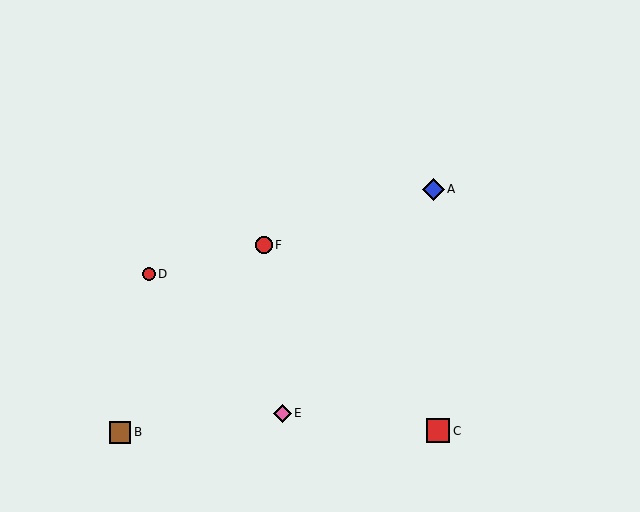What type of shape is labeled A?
Shape A is a blue diamond.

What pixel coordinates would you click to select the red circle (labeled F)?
Click at (264, 245) to select the red circle F.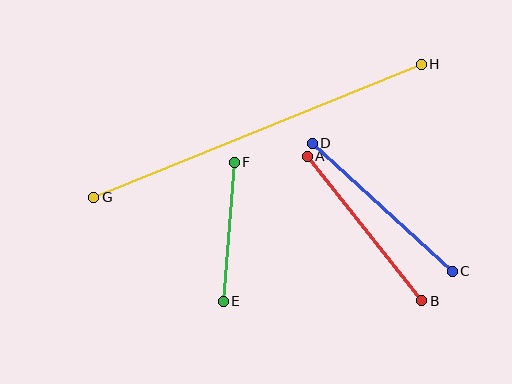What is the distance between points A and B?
The distance is approximately 184 pixels.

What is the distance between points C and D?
The distance is approximately 190 pixels.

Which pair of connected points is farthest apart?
Points G and H are farthest apart.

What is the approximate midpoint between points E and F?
The midpoint is at approximately (229, 232) pixels.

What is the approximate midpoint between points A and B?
The midpoint is at approximately (364, 229) pixels.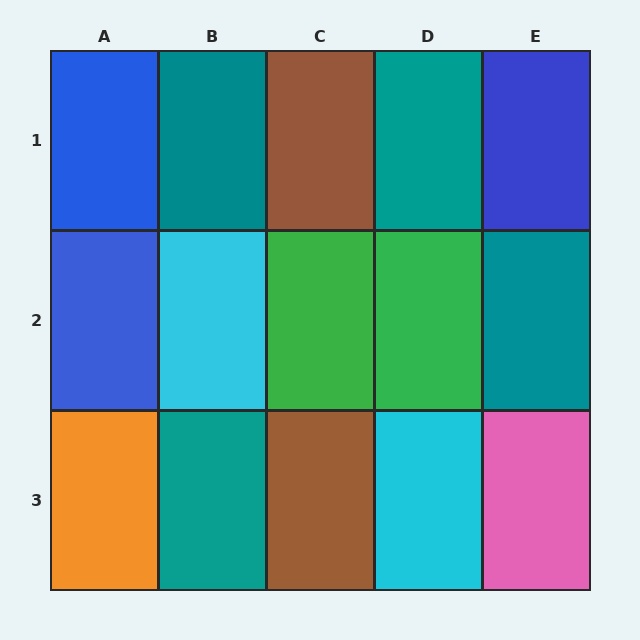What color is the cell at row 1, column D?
Teal.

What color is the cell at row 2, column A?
Blue.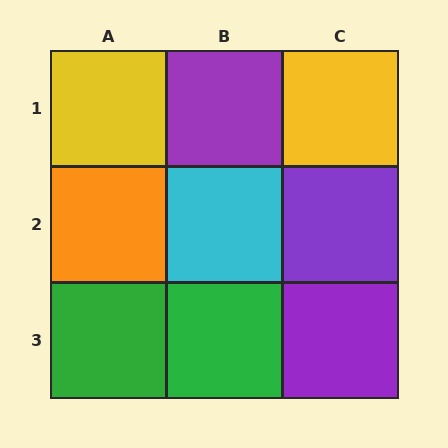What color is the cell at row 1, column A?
Yellow.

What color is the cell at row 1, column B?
Purple.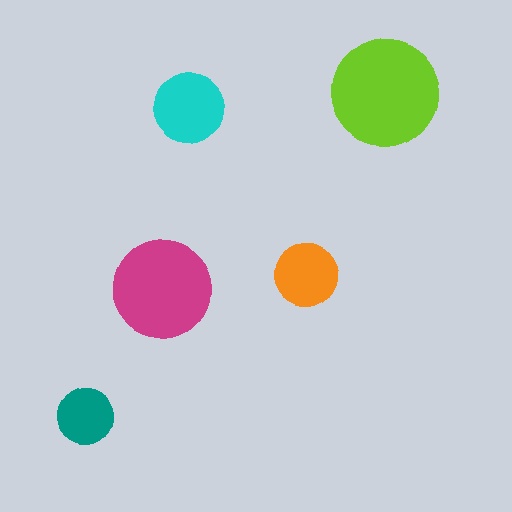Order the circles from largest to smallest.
the lime one, the magenta one, the cyan one, the orange one, the teal one.